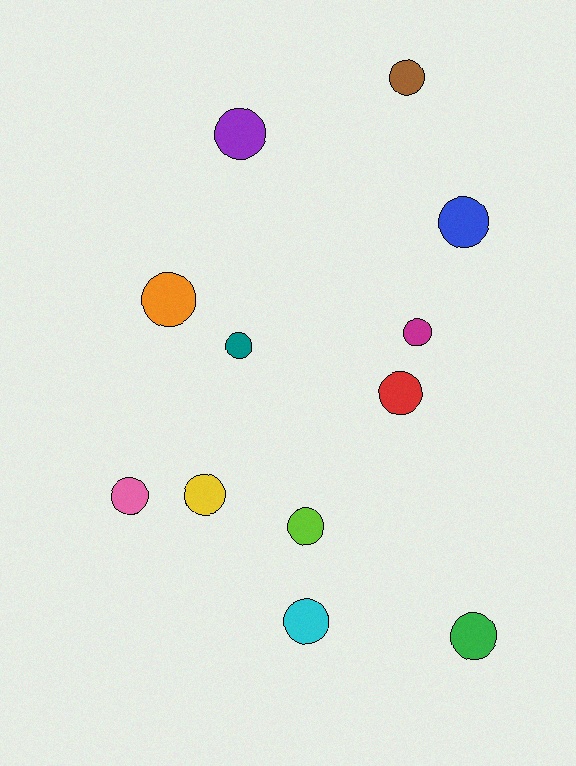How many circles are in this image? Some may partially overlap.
There are 12 circles.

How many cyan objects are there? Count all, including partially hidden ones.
There is 1 cyan object.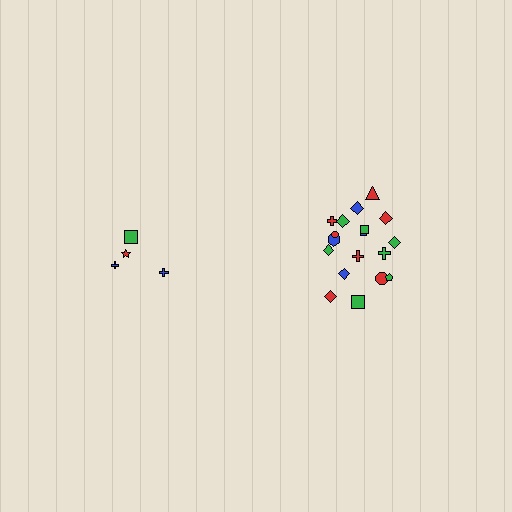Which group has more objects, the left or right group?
The right group.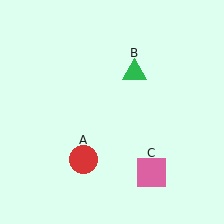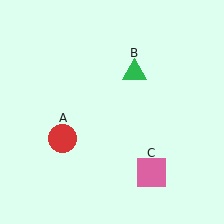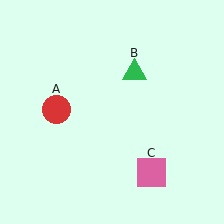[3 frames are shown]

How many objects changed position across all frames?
1 object changed position: red circle (object A).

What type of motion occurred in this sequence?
The red circle (object A) rotated clockwise around the center of the scene.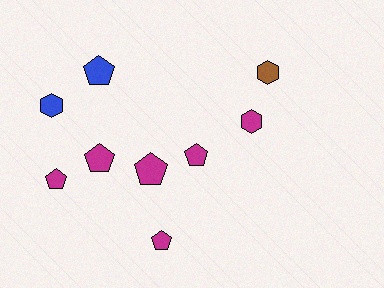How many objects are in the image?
There are 9 objects.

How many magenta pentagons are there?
There are 5 magenta pentagons.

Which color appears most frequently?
Magenta, with 6 objects.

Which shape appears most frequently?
Pentagon, with 6 objects.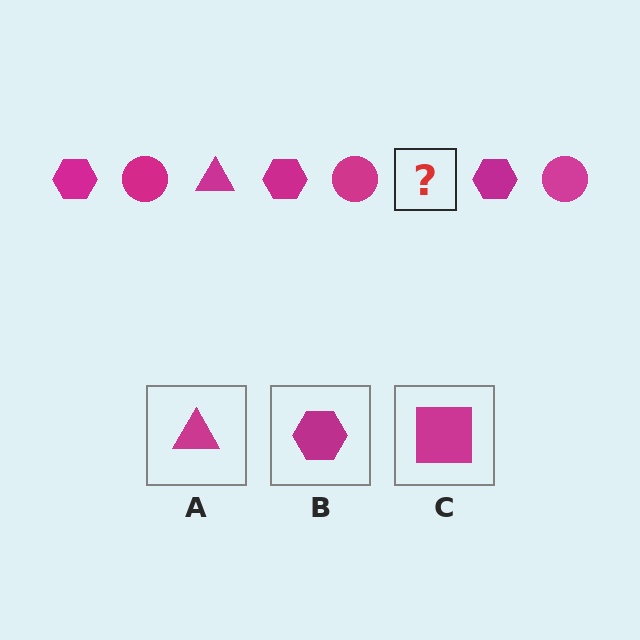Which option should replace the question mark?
Option A.